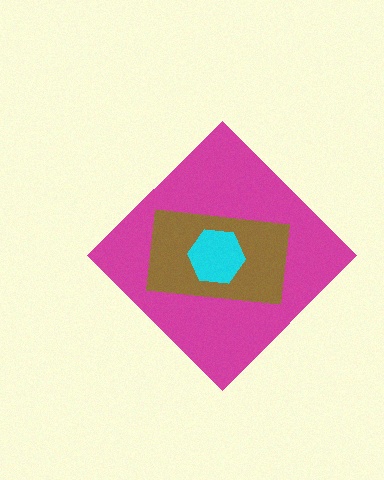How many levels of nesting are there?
3.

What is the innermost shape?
The cyan hexagon.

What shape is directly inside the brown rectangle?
The cyan hexagon.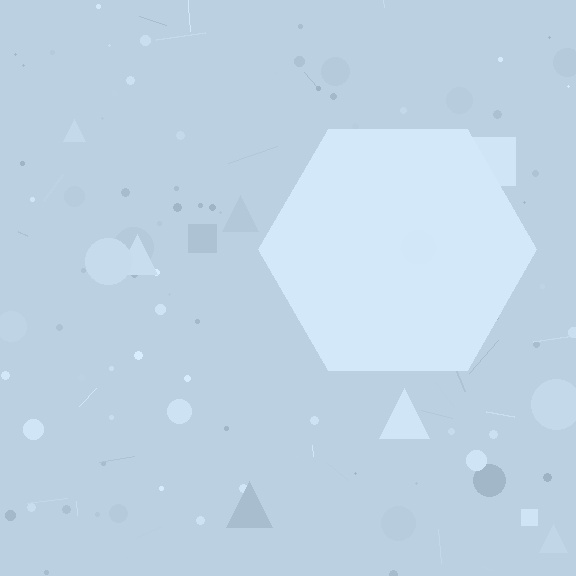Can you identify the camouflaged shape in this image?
The camouflaged shape is a hexagon.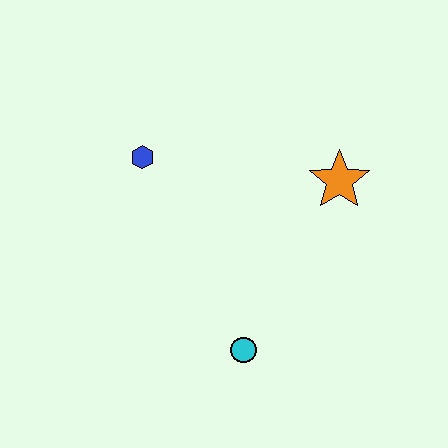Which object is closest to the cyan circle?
The orange star is closest to the cyan circle.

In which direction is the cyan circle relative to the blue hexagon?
The cyan circle is below the blue hexagon.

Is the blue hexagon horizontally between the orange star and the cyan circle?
No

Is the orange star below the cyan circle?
No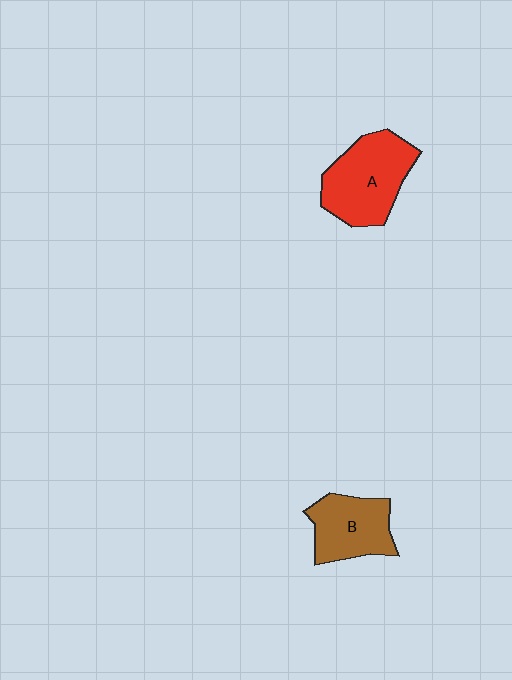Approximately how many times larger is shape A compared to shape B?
Approximately 1.3 times.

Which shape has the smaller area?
Shape B (brown).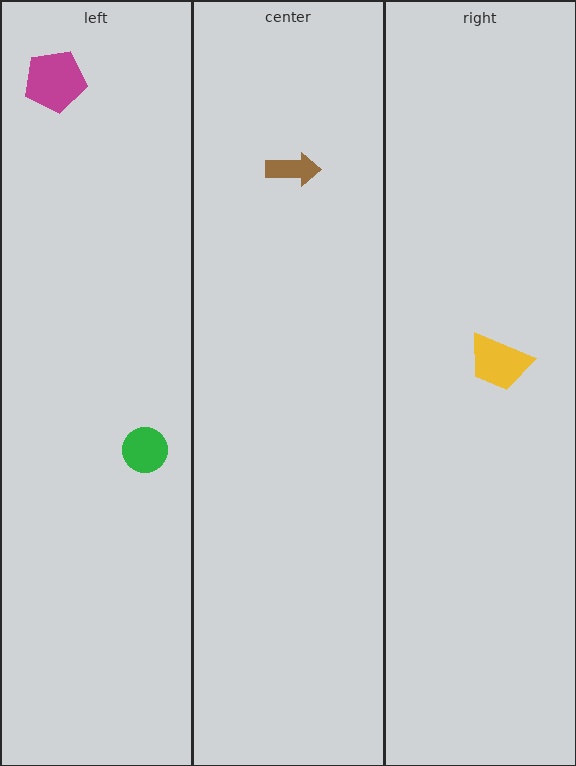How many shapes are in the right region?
1.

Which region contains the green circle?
The left region.